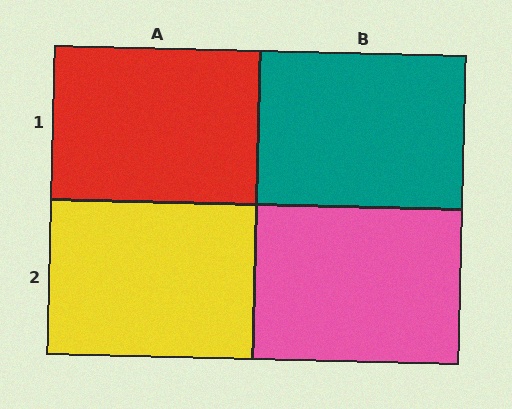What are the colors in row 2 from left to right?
Yellow, pink.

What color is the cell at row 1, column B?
Teal.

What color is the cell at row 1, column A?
Red.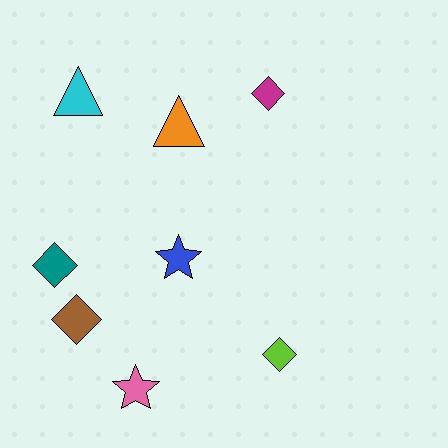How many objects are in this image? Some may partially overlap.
There are 8 objects.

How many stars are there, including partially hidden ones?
There are 2 stars.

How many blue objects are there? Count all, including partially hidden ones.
There is 1 blue object.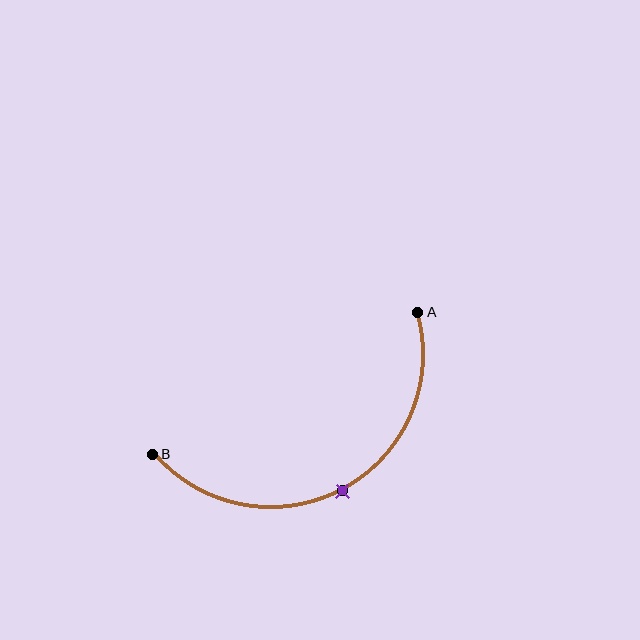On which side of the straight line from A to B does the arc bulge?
The arc bulges below the straight line connecting A and B.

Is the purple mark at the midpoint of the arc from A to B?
Yes. The purple mark lies on the arc at equal arc-length from both A and B — it is the arc midpoint.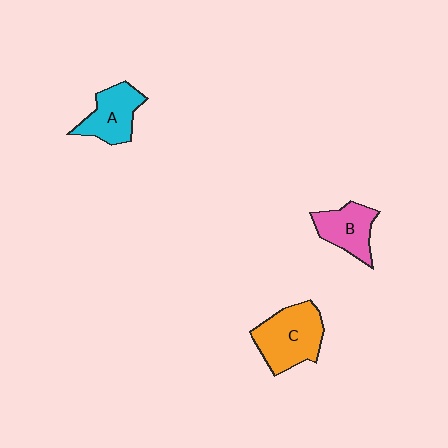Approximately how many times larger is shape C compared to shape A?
Approximately 1.3 times.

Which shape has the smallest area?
Shape B (pink).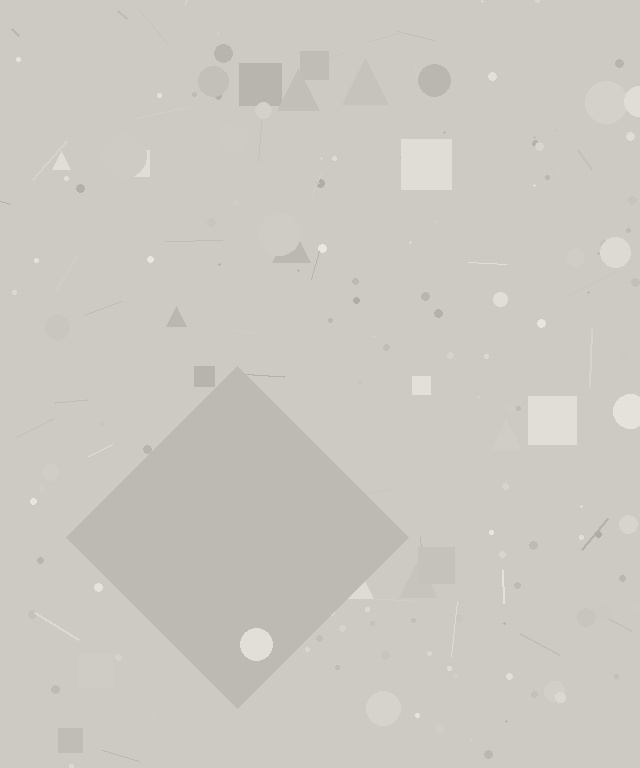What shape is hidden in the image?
A diamond is hidden in the image.